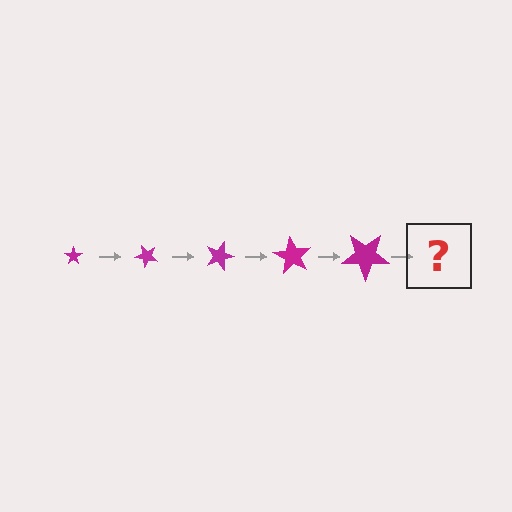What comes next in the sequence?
The next element should be a star, larger than the previous one and rotated 225 degrees from the start.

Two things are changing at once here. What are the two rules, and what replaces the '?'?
The two rules are that the star grows larger each step and it rotates 45 degrees each step. The '?' should be a star, larger than the previous one and rotated 225 degrees from the start.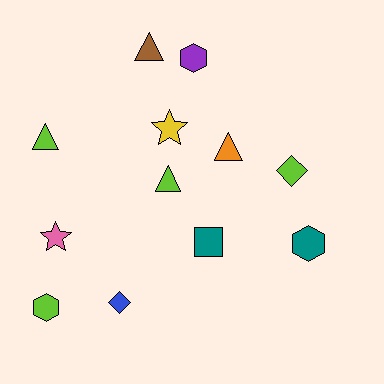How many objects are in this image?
There are 12 objects.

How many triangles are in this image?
There are 4 triangles.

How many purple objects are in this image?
There is 1 purple object.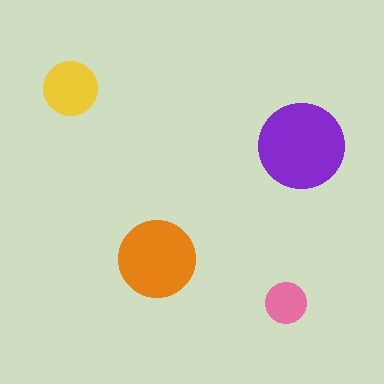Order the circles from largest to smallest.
the purple one, the orange one, the yellow one, the pink one.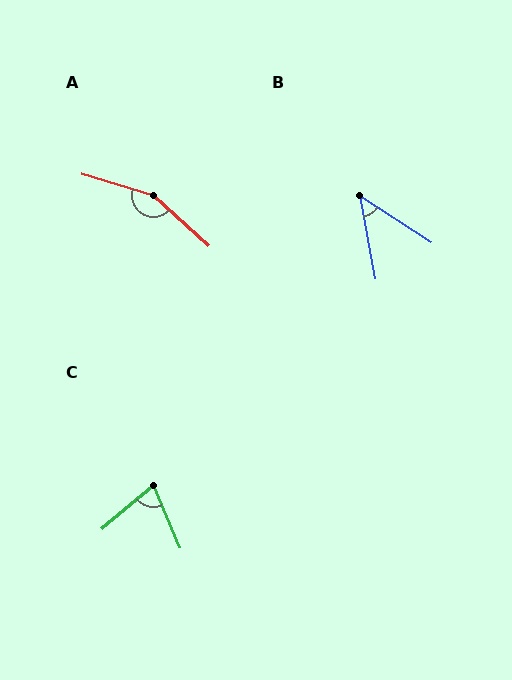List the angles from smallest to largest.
B (47°), C (73°), A (155°).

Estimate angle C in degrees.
Approximately 73 degrees.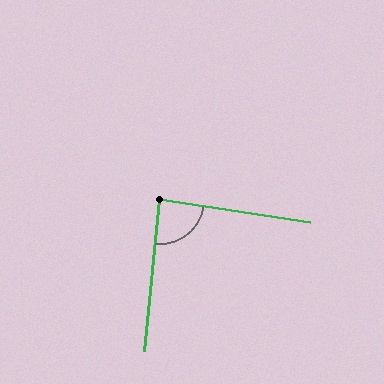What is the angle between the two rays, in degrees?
Approximately 87 degrees.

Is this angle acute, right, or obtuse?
It is approximately a right angle.